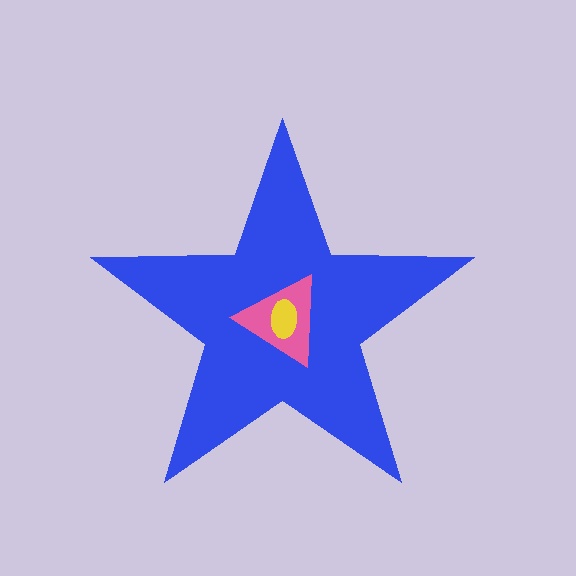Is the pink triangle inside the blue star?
Yes.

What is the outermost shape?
The blue star.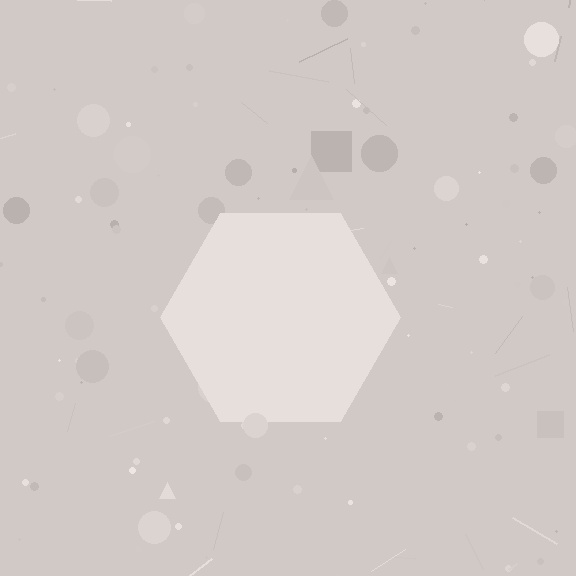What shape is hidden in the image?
A hexagon is hidden in the image.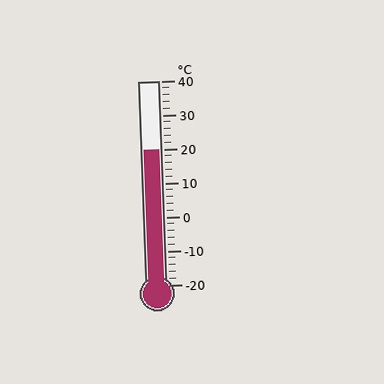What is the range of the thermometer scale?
The thermometer scale ranges from -20°C to 40°C.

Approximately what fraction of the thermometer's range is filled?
The thermometer is filled to approximately 65% of its range.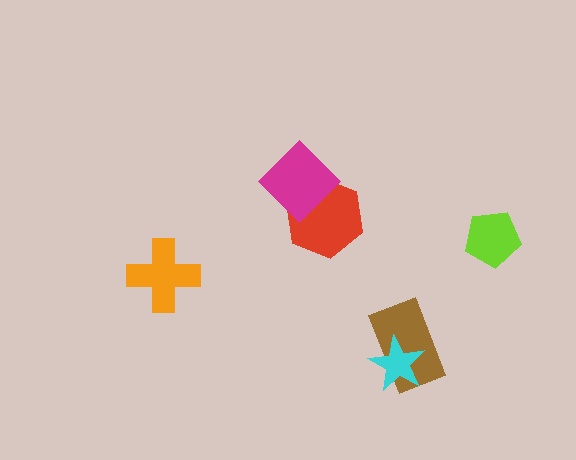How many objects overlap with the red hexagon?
1 object overlaps with the red hexagon.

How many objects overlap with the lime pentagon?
0 objects overlap with the lime pentagon.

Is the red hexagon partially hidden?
Yes, it is partially covered by another shape.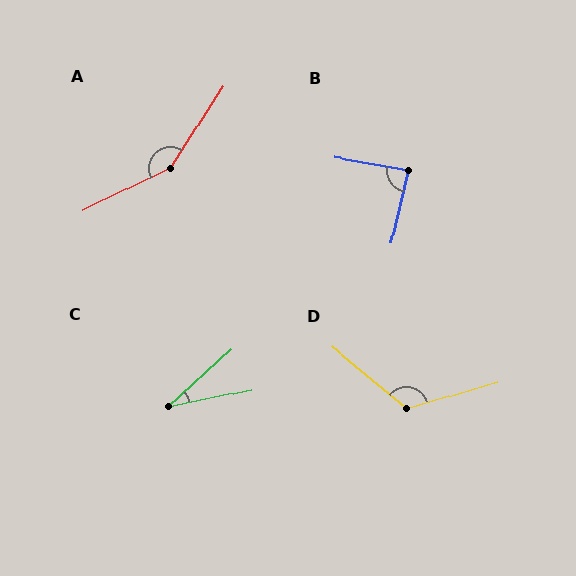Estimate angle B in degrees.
Approximately 87 degrees.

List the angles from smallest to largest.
C (30°), B (87°), D (123°), A (149°).